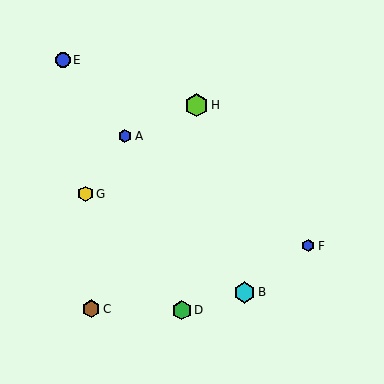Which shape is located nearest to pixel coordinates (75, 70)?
The blue circle (labeled E) at (63, 60) is nearest to that location.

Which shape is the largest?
The lime hexagon (labeled H) is the largest.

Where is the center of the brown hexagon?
The center of the brown hexagon is at (91, 309).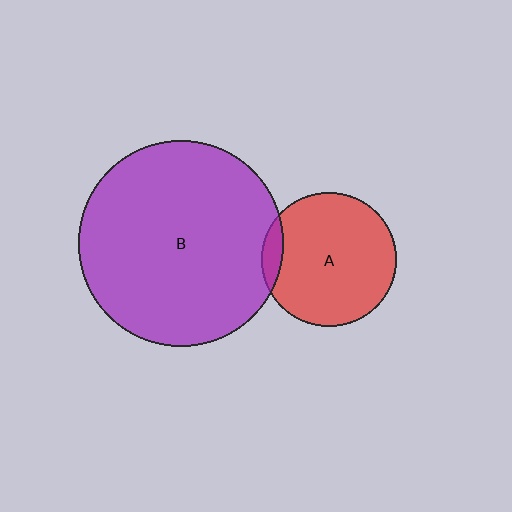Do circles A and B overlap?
Yes.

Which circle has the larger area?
Circle B (purple).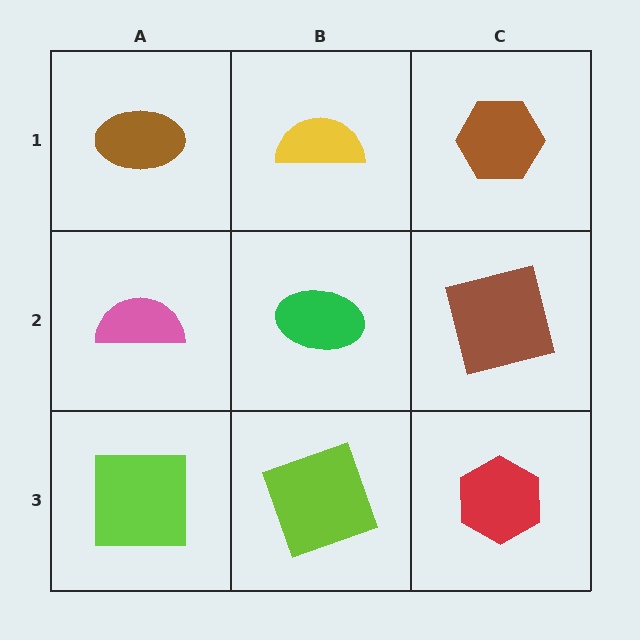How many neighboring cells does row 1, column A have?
2.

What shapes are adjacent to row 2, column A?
A brown ellipse (row 1, column A), a lime square (row 3, column A), a green ellipse (row 2, column B).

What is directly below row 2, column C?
A red hexagon.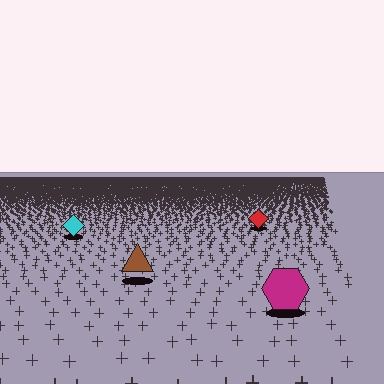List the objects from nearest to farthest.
From nearest to farthest: the magenta hexagon, the brown triangle, the cyan diamond, the red diamond.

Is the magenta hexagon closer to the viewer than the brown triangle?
Yes. The magenta hexagon is closer — you can tell from the texture gradient: the ground texture is coarser near it.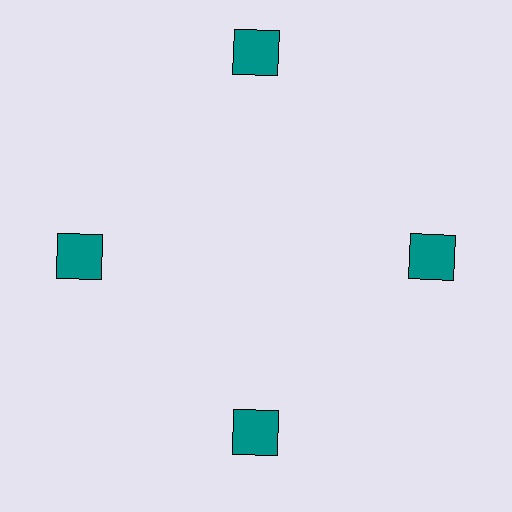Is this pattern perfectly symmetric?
No. The 4 teal squares are arranged in a ring, but one element near the 12 o'clock position is pushed outward from the center, breaking the 4-fold rotational symmetry.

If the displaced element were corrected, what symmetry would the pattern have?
It would have 4-fold rotational symmetry — the pattern would map onto itself every 90 degrees.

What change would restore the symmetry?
The symmetry would be restored by moving it inward, back onto the ring so that all 4 squares sit at equal angles and equal distance from the center.